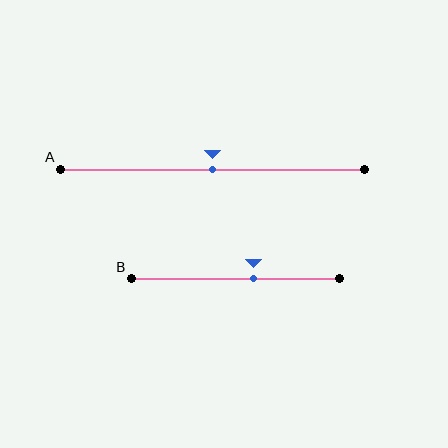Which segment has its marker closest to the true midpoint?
Segment A has its marker closest to the true midpoint.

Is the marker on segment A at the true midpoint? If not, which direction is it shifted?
Yes, the marker on segment A is at the true midpoint.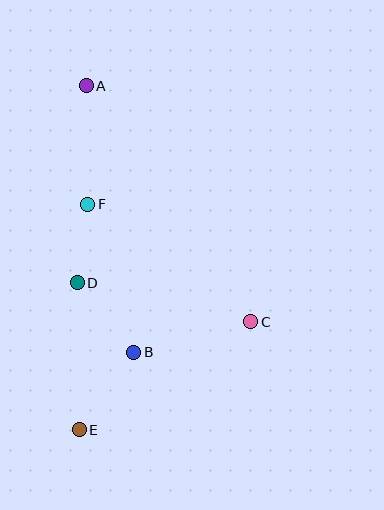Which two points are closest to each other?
Points D and F are closest to each other.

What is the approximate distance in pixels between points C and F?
The distance between C and F is approximately 201 pixels.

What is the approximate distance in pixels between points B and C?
The distance between B and C is approximately 121 pixels.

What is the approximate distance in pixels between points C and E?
The distance between C and E is approximately 202 pixels.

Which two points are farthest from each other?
Points A and E are farthest from each other.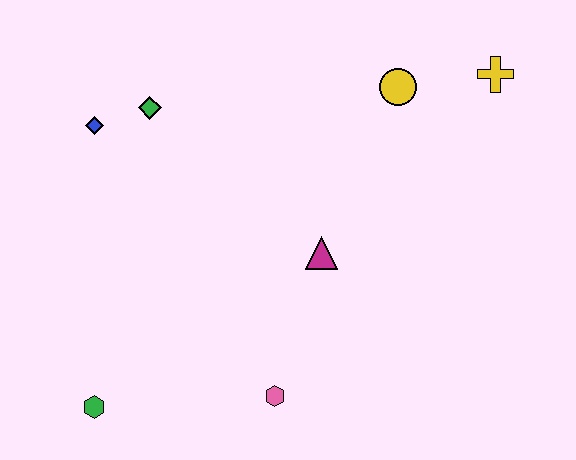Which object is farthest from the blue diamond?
The yellow cross is farthest from the blue diamond.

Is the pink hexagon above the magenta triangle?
No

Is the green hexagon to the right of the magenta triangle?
No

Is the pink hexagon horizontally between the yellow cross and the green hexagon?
Yes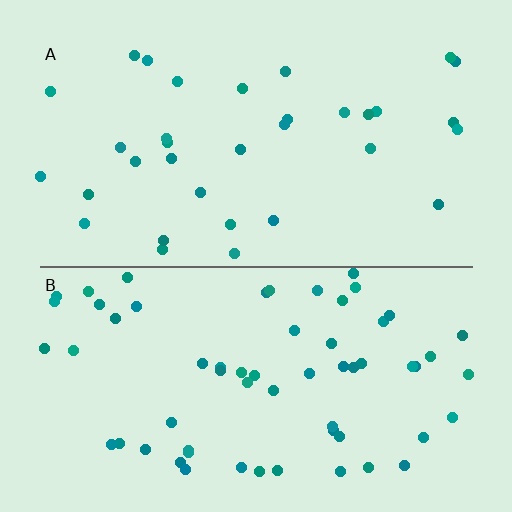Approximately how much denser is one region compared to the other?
Approximately 1.9× — region B over region A.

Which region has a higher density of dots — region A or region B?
B (the bottom).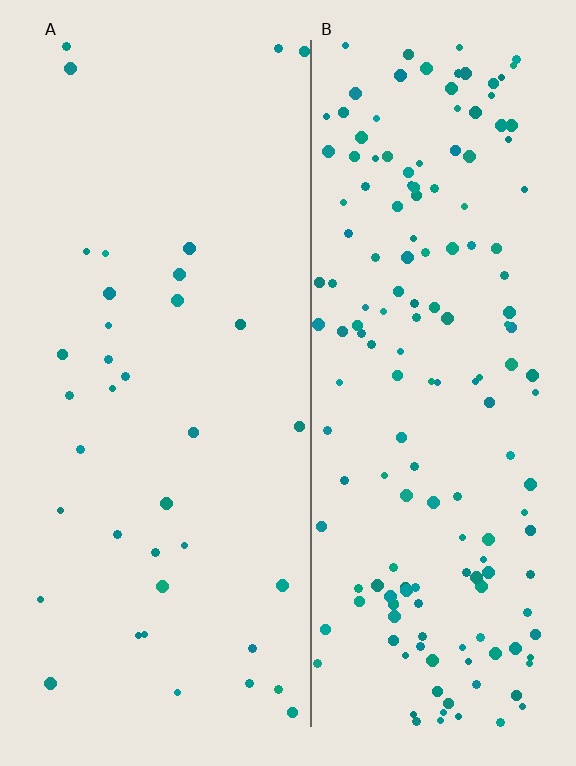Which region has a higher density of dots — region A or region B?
B (the right).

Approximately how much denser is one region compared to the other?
Approximately 4.6× — region B over region A.